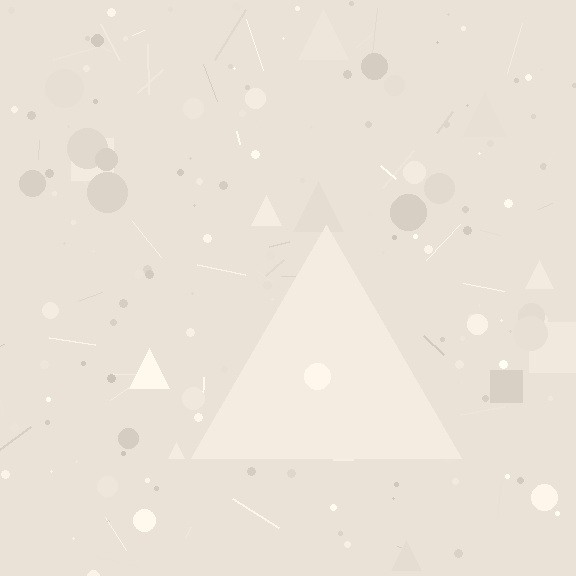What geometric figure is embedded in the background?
A triangle is embedded in the background.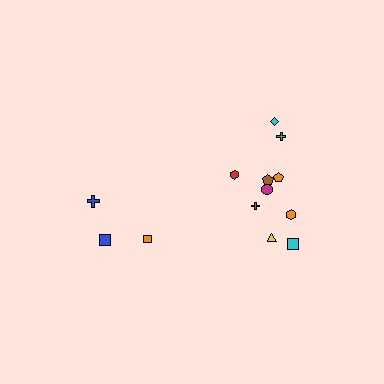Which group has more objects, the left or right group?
The right group.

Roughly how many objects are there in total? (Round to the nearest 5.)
Roughly 15 objects in total.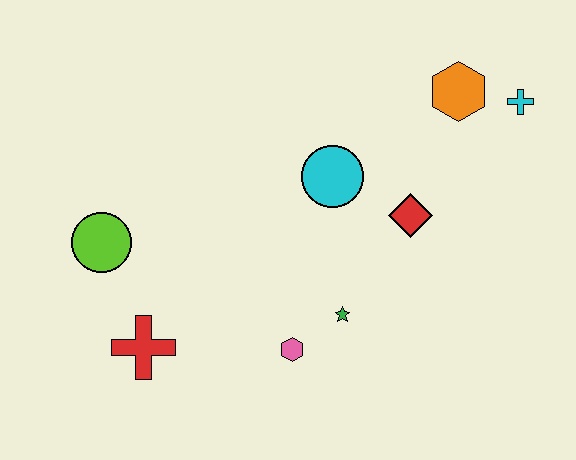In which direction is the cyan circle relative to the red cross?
The cyan circle is to the right of the red cross.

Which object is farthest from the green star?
The cyan cross is farthest from the green star.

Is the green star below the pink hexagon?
No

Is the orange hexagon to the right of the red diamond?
Yes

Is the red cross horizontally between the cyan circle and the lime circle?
Yes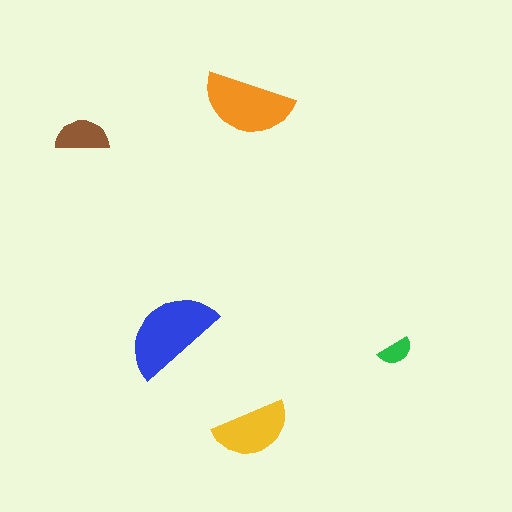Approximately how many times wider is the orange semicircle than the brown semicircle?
About 1.5 times wider.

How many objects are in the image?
There are 5 objects in the image.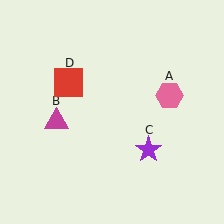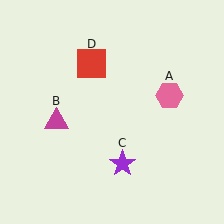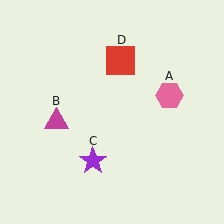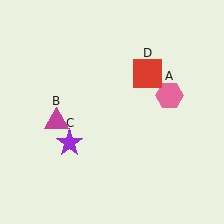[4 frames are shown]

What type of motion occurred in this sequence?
The purple star (object C), red square (object D) rotated clockwise around the center of the scene.